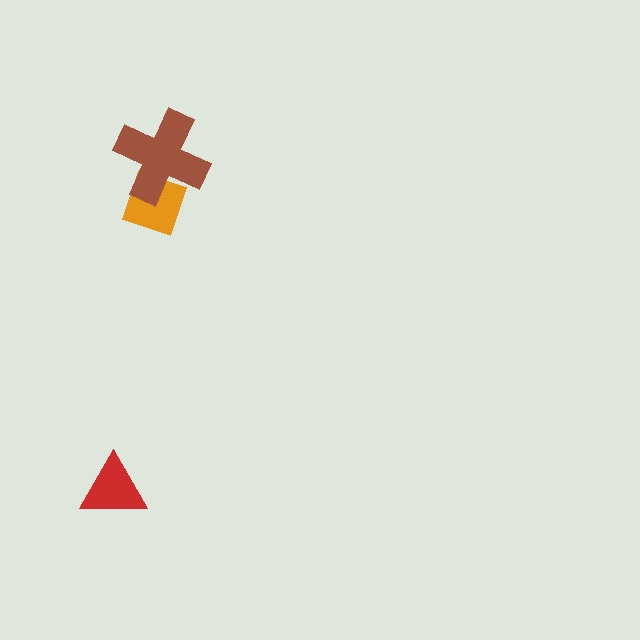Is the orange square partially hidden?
Yes, it is partially covered by another shape.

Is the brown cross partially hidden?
No, no other shape covers it.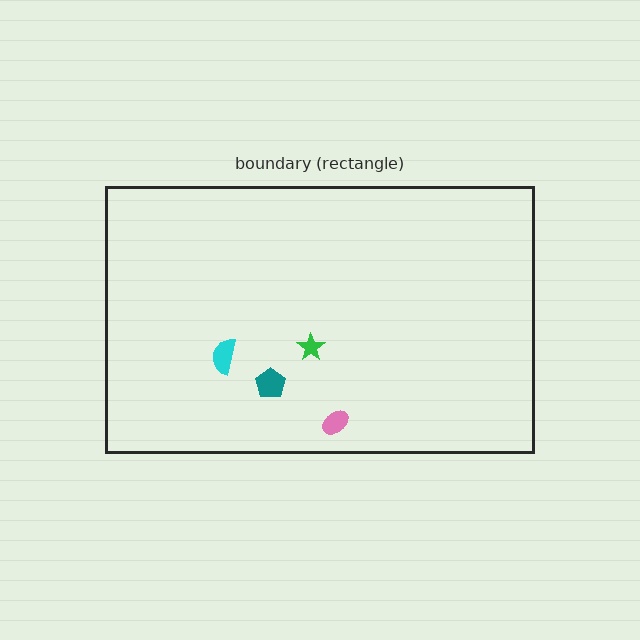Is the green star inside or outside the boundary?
Inside.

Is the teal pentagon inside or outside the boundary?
Inside.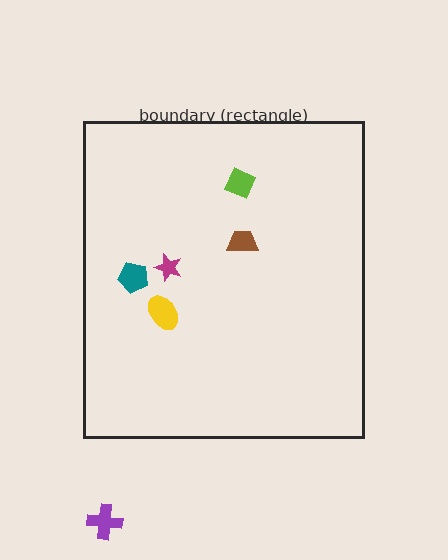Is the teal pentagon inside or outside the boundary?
Inside.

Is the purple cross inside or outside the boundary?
Outside.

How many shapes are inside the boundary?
5 inside, 1 outside.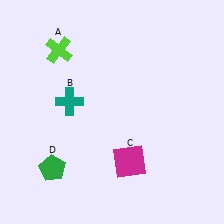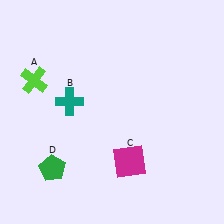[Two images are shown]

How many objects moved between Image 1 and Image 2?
1 object moved between the two images.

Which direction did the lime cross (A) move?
The lime cross (A) moved down.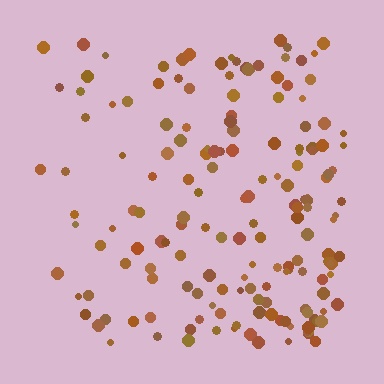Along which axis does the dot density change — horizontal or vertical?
Horizontal.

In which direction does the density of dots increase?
From left to right, with the right side densest.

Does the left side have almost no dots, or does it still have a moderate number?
Still a moderate number, just noticeably fewer than the right.